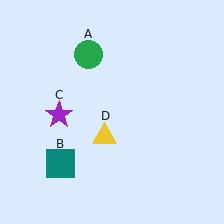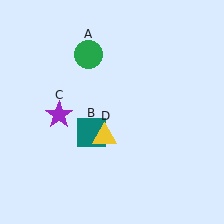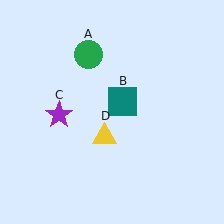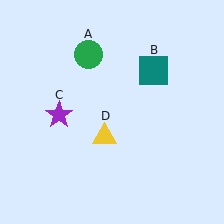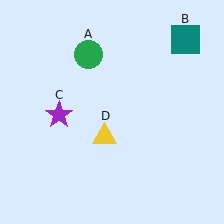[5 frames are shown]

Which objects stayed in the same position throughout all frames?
Green circle (object A) and purple star (object C) and yellow triangle (object D) remained stationary.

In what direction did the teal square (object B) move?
The teal square (object B) moved up and to the right.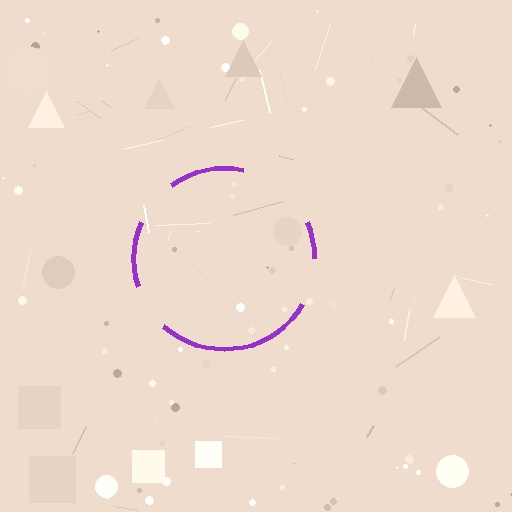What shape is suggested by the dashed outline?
The dashed outline suggests a circle.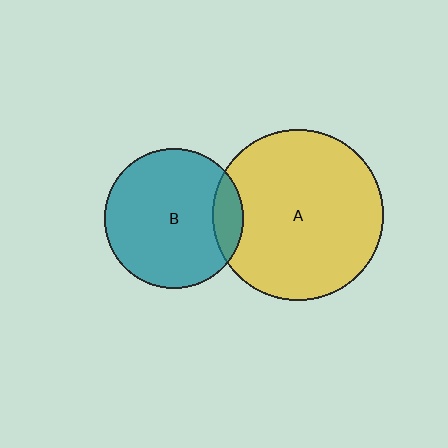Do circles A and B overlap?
Yes.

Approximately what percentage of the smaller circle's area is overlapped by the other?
Approximately 15%.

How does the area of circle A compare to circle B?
Approximately 1.5 times.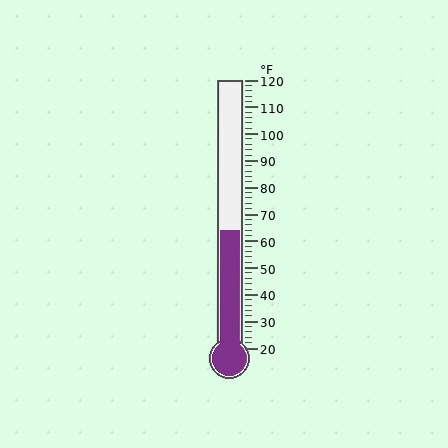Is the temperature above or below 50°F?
The temperature is above 50°F.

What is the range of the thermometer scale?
The thermometer scale ranges from 20°F to 120°F.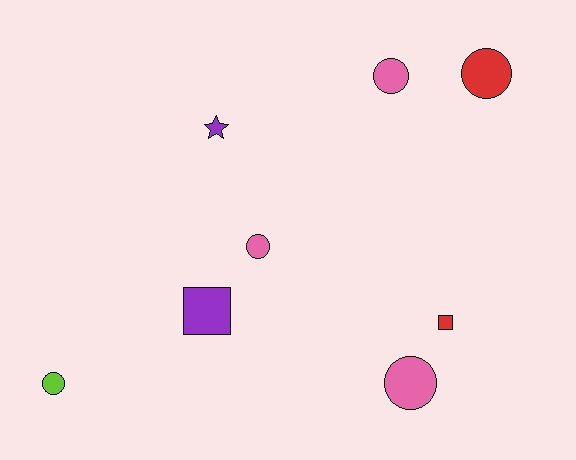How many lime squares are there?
There are no lime squares.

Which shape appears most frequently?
Circle, with 5 objects.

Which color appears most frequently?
Pink, with 3 objects.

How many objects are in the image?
There are 8 objects.